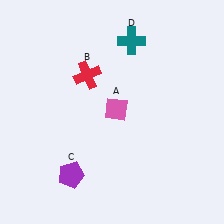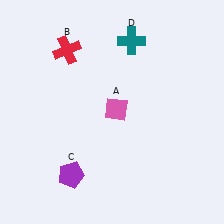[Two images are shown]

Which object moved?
The red cross (B) moved up.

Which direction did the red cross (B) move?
The red cross (B) moved up.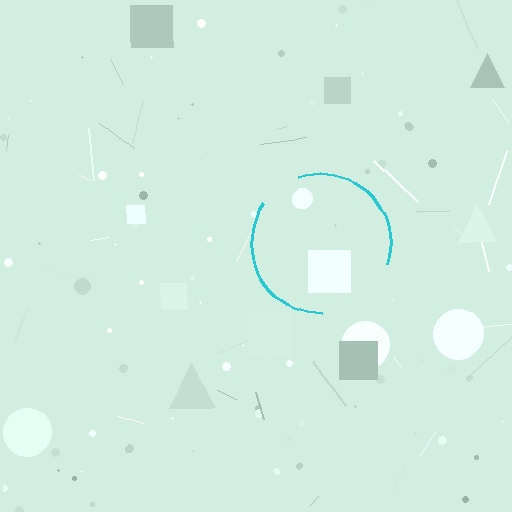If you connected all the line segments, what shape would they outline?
They would outline a circle.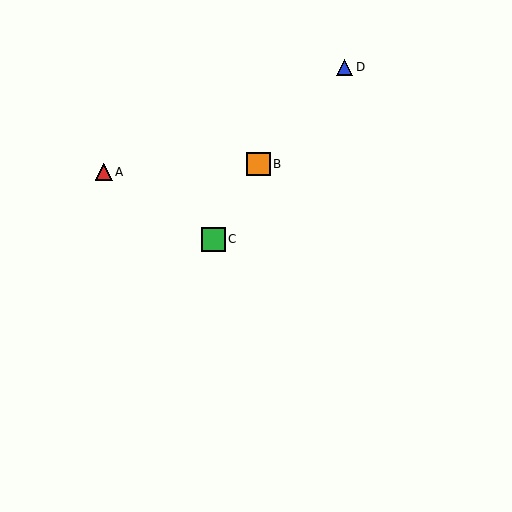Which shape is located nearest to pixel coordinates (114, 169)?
The red triangle (labeled A) at (104, 172) is nearest to that location.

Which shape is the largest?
The green square (labeled C) is the largest.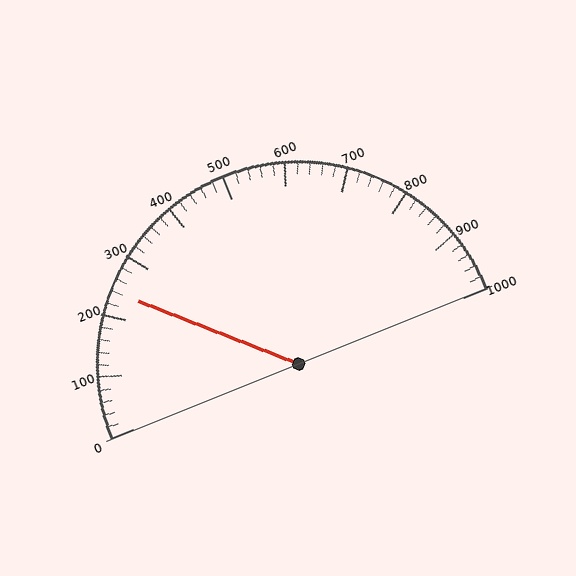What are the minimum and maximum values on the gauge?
The gauge ranges from 0 to 1000.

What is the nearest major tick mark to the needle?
The nearest major tick mark is 200.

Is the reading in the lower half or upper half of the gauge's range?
The reading is in the lower half of the range (0 to 1000).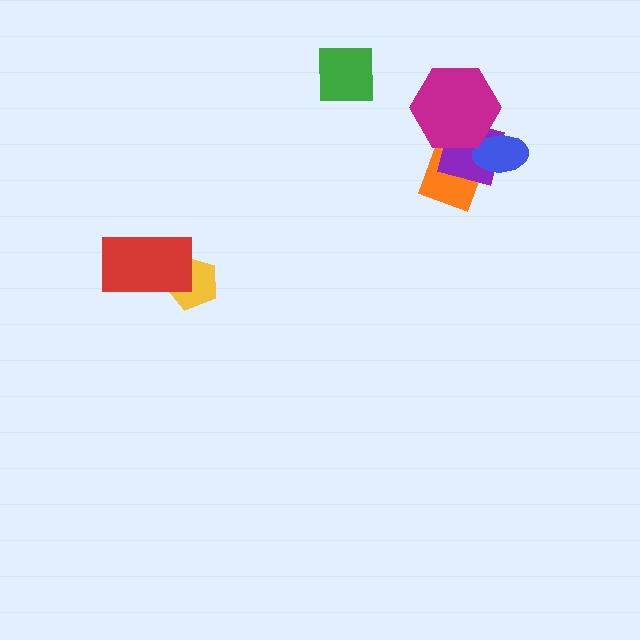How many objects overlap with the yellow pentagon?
1 object overlaps with the yellow pentagon.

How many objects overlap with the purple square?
3 objects overlap with the purple square.